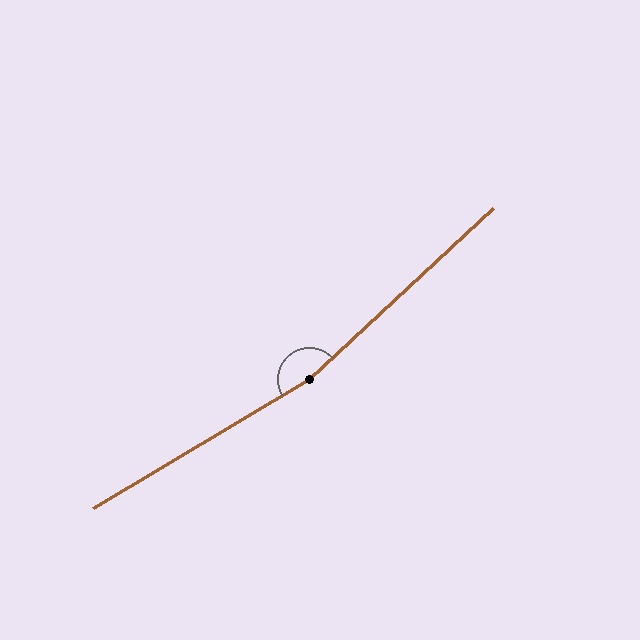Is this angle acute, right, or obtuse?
It is obtuse.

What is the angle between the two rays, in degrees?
Approximately 168 degrees.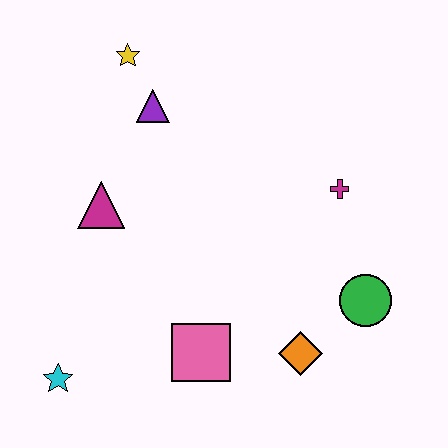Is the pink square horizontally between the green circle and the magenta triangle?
Yes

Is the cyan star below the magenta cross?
Yes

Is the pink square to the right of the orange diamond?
No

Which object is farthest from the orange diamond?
The yellow star is farthest from the orange diamond.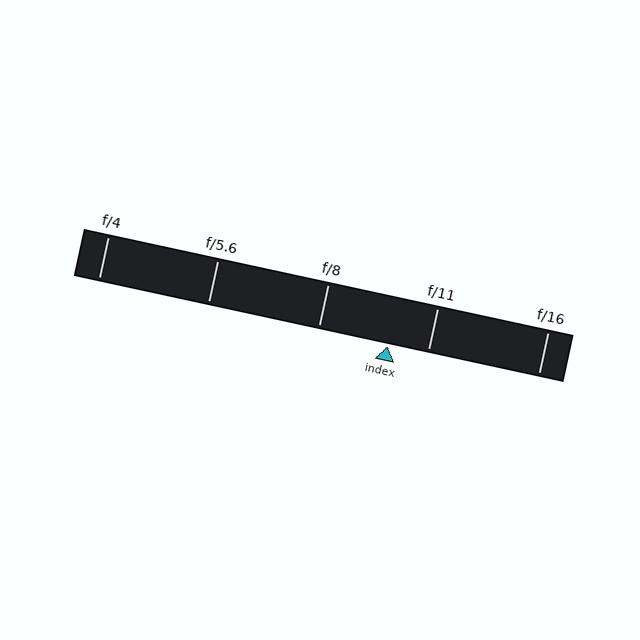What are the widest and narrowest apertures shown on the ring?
The widest aperture shown is f/4 and the narrowest is f/16.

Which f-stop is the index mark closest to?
The index mark is closest to f/11.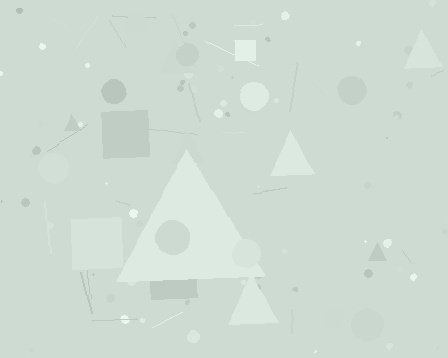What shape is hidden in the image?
A triangle is hidden in the image.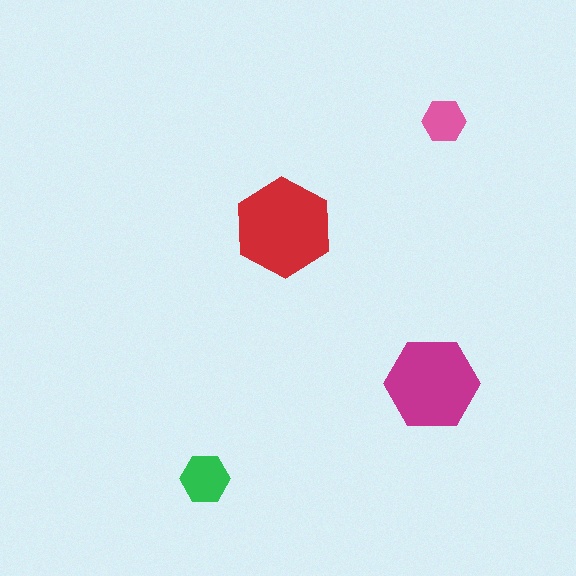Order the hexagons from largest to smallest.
the red one, the magenta one, the green one, the pink one.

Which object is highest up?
The pink hexagon is topmost.